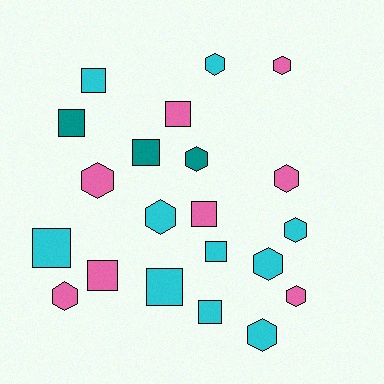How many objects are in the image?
There are 21 objects.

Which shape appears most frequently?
Hexagon, with 11 objects.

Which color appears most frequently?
Cyan, with 10 objects.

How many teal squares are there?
There are 2 teal squares.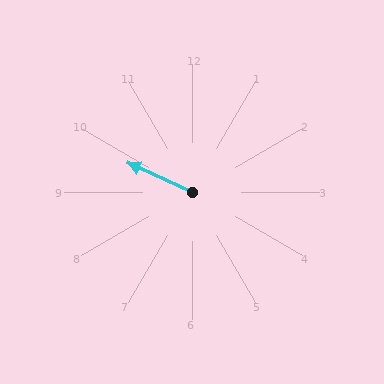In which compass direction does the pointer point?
Northwest.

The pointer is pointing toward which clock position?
Roughly 10 o'clock.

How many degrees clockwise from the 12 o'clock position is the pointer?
Approximately 294 degrees.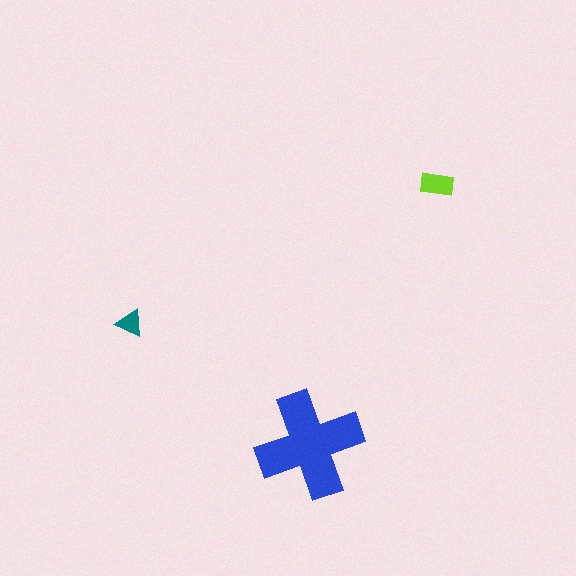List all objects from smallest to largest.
The teal triangle, the lime rectangle, the blue cross.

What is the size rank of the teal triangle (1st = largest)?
3rd.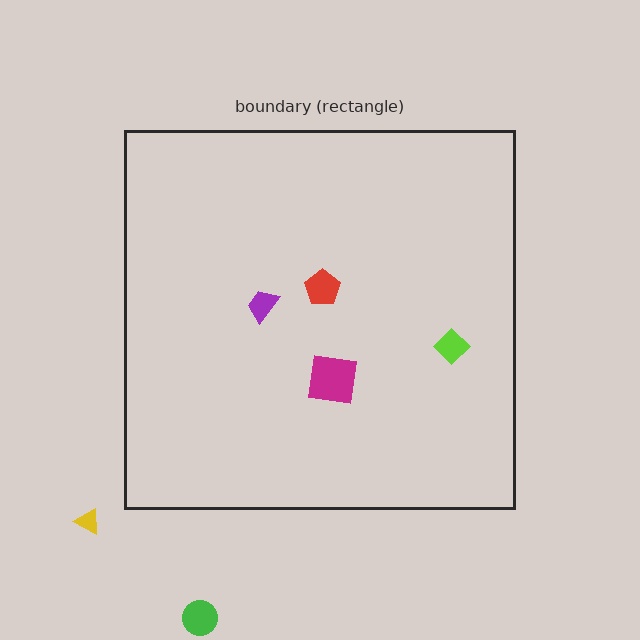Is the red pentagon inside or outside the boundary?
Inside.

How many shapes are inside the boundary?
4 inside, 2 outside.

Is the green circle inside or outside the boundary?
Outside.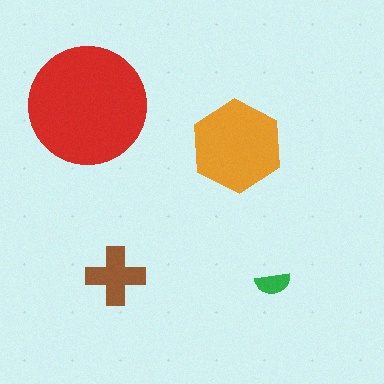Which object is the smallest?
The green semicircle.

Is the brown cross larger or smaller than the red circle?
Smaller.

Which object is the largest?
The red circle.